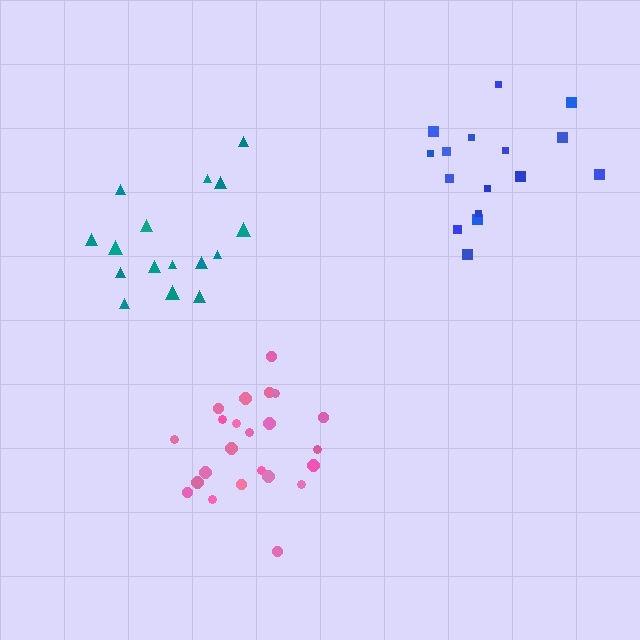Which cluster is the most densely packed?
Pink.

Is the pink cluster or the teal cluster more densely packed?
Pink.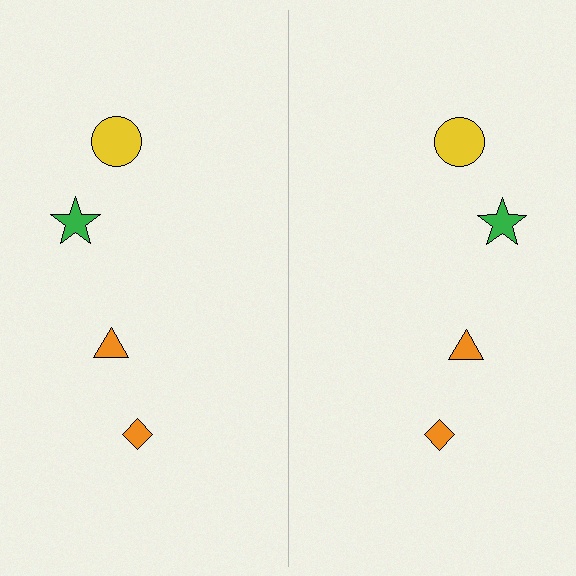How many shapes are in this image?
There are 8 shapes in this image.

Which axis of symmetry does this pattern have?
The pattern has a vertical axis of symmetry running through the center of the image.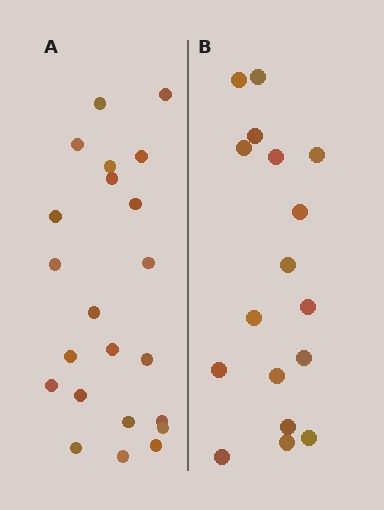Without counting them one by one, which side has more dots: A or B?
Region A (the left region) has more dots.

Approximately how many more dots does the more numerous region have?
Region A has about 5 more dots than region B.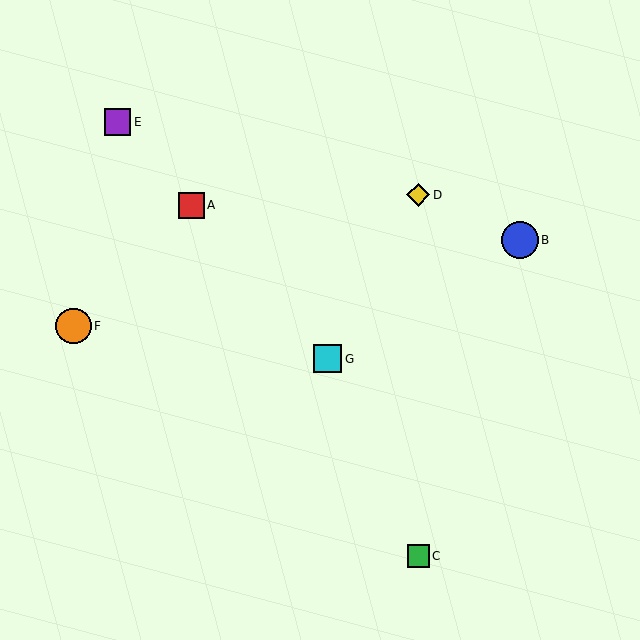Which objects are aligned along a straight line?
Objects A, E, G are aligned along a straight line.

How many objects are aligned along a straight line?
3 objects (A, E, G) are aligned along a straight line.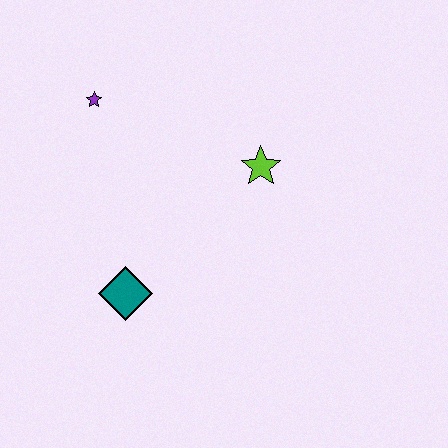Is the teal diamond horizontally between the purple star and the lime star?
Yes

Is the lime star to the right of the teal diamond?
Yes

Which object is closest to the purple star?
The lime star is closest to the purple star.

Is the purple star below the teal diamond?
No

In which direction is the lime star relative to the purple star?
The lime star is to the right of the purple star.